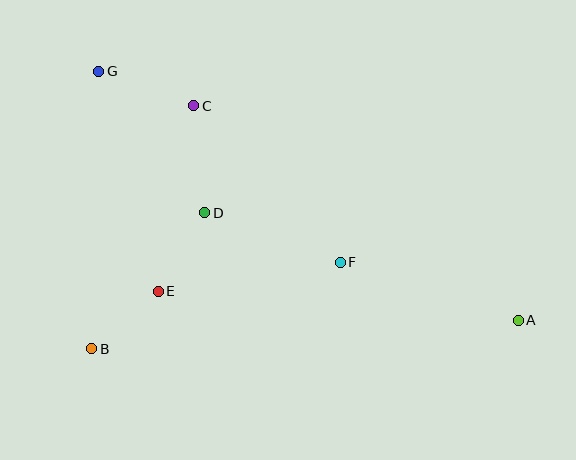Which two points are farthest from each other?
Points A and G are farthest from each other.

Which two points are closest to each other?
Points B and E are closest to each other.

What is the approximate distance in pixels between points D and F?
The distance between D and F is approximately 144 pixels.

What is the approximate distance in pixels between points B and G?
The distance between B and G is approximately 277 pixels.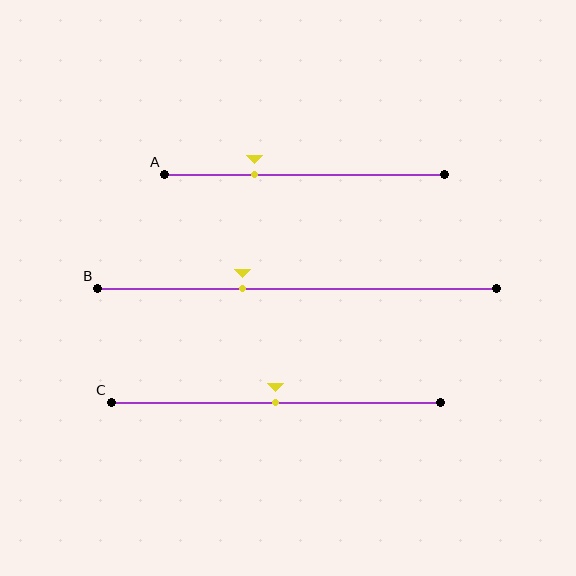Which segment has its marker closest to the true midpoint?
Segment C has its marker closest to the true midpoint.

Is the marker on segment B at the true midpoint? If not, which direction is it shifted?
No, the marker on segment B is shifted to the left by about 14% of the segment length.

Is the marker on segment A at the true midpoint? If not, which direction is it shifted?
No, the marker on segment A is shifted to the left by about 18% of the segment length.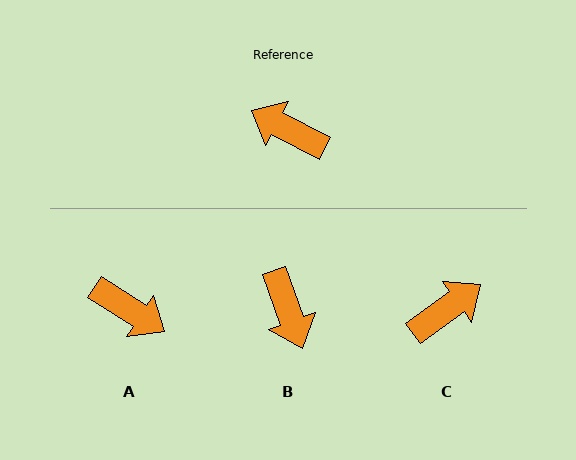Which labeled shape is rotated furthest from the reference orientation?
A, about 174 degrees away.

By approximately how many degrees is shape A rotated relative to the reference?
Approximately 174 degrees counter-clockwise.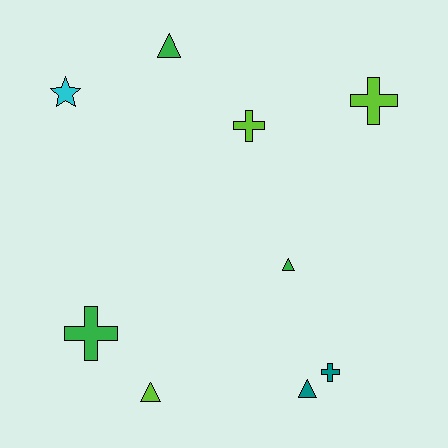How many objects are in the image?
There are 9 objects.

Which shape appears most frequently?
Triangle, with 4 objects.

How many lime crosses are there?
There are 2 lime crosses.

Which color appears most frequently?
Green, with 3 objects.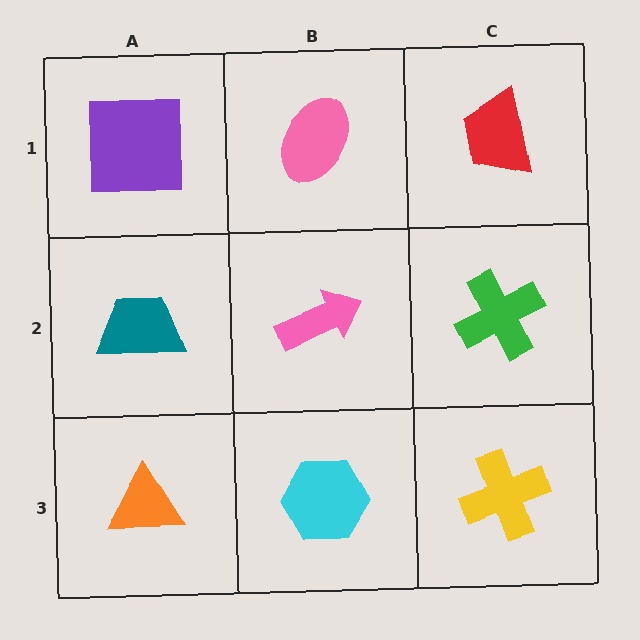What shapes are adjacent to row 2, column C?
A red trapezoid (row 1, column C), a yellow cross (row 3, column C), a pink arrow (row 2, column B).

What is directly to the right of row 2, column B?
A green cross.